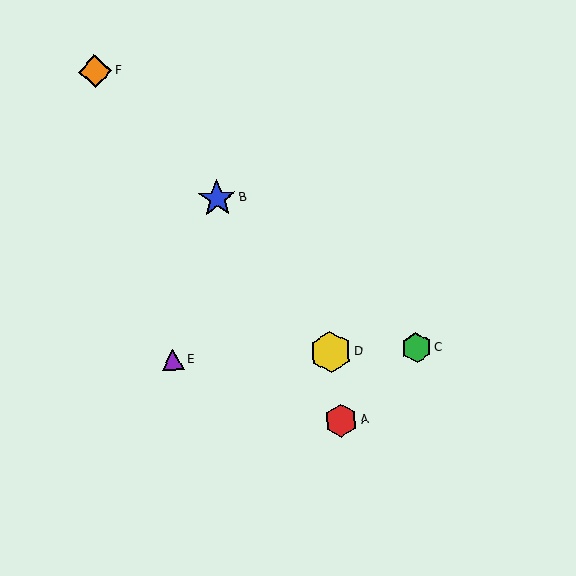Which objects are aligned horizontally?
Objects C, D, E are aligned horizontally.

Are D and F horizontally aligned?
No, D is at y≈352 and F is at y≈71.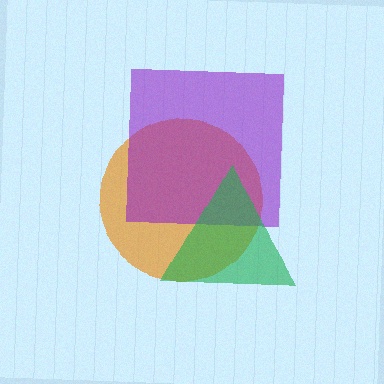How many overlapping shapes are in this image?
There are 3 overlapping shapes in the image.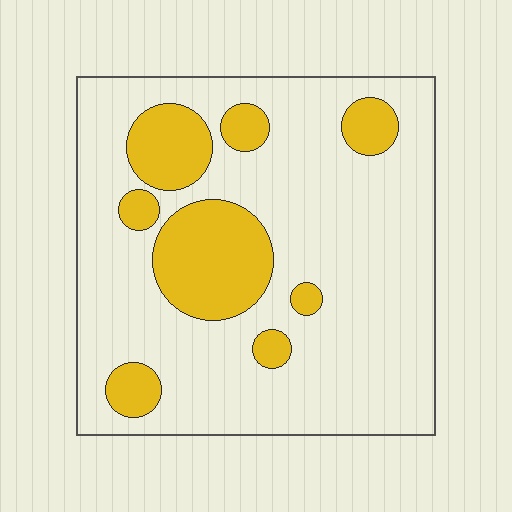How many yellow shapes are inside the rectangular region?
8.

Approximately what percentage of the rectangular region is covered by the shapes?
Approximately 20%.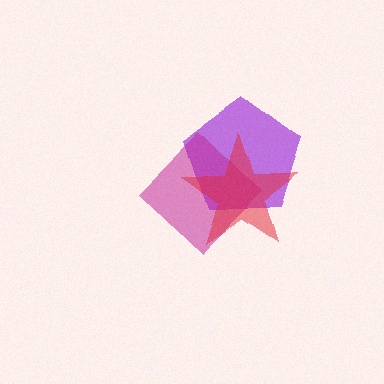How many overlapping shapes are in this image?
There are 3 overlapping shapes in the image.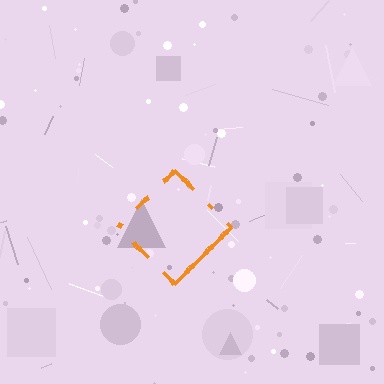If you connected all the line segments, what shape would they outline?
They would outline a diamond.